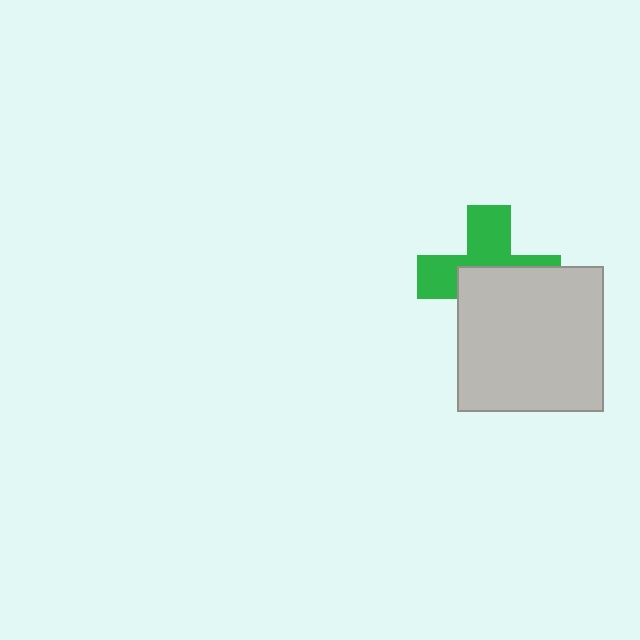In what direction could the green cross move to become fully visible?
The green cross could move up. That would shift it out from behind the light gray square entirely.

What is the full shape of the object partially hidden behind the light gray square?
The partially hidden object is a green cross.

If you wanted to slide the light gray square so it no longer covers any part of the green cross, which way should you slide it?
Slide it down — that is the most direct way to separate the two shapes.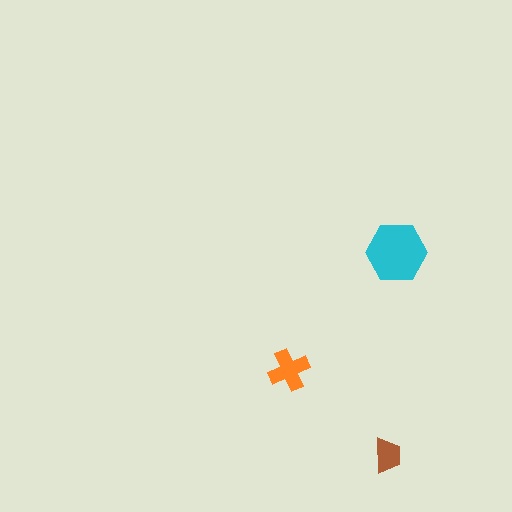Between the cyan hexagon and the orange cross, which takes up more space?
The cyan hexagon.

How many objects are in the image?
There are 3 objects in the image.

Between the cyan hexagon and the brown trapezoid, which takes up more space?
The cyan hexagon.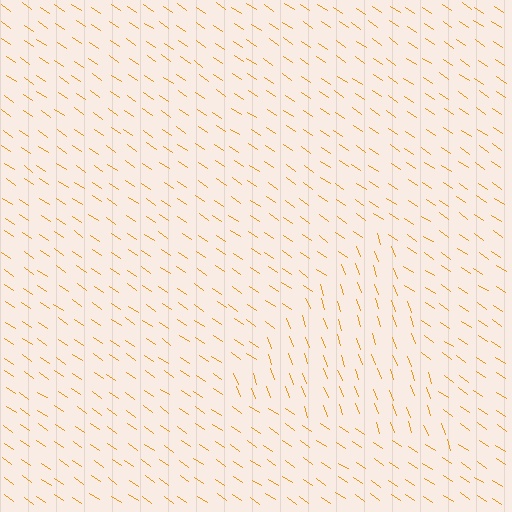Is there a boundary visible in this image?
Yes, there is a texture boundary formed by a change in line orientation.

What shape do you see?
I see a triangle.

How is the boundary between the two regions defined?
The boundary is defined purely by a change in line orientation (approximately 36 degrees difference). All lines are the same color and thickness.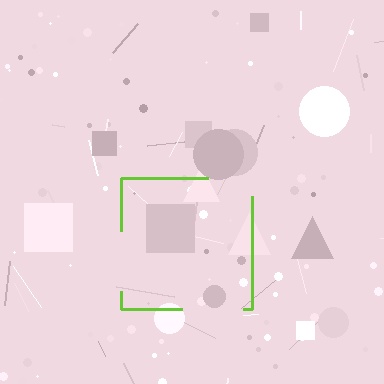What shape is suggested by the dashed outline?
The dashed outline suggests a square.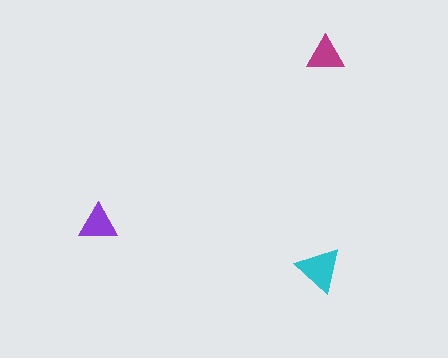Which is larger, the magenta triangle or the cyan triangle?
The cyan one.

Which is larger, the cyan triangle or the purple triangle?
The cyan one.